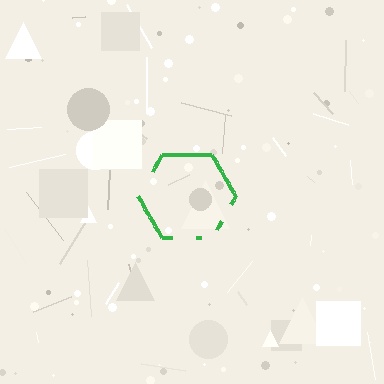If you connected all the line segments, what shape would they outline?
They would outline a hexagon.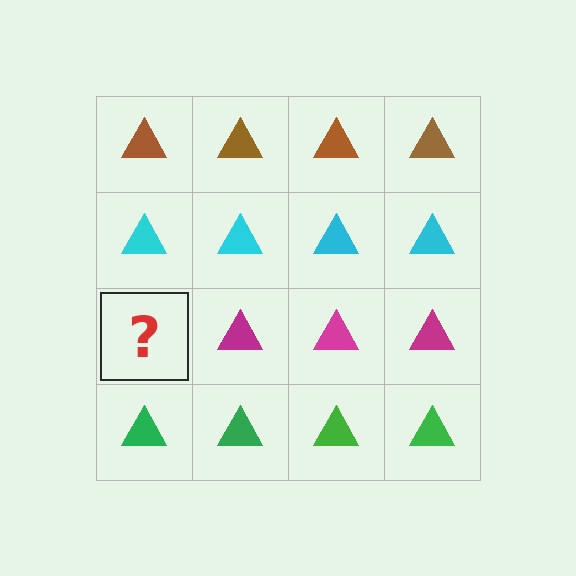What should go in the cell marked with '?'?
The missing cell should contain a magenta triangle.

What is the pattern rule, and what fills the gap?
The rule is that each row has a consistent color. The gap should be filled with a magenta triangle.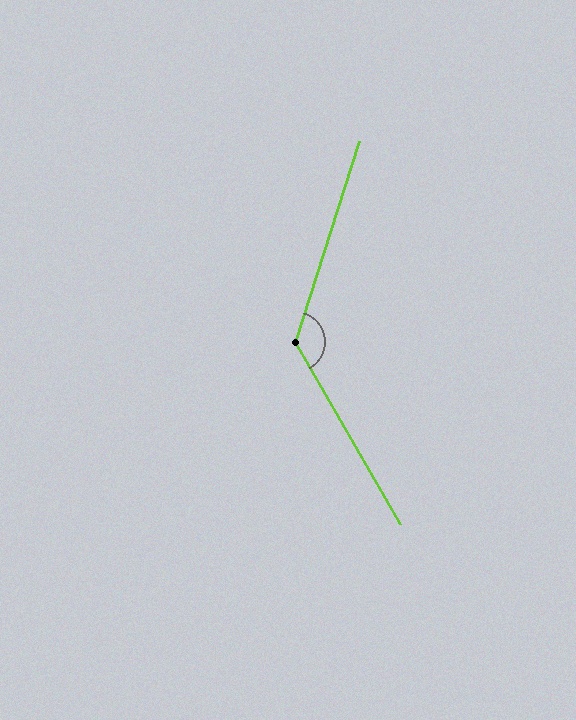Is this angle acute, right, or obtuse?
It is obtuse.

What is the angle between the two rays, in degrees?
Approximately 132 degrees.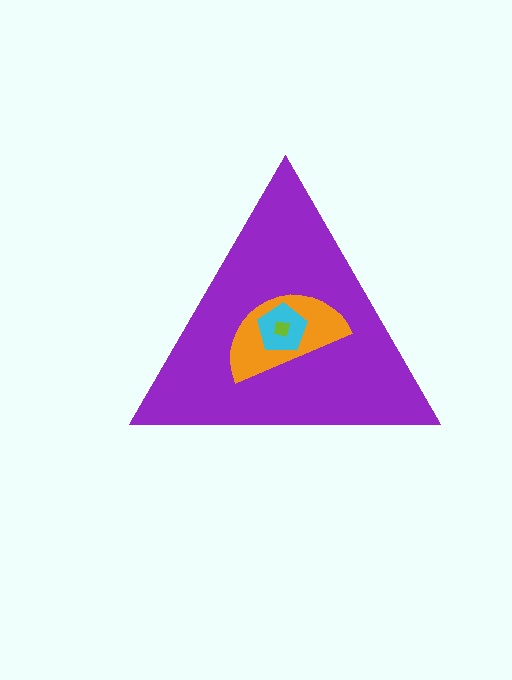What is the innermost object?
The lime square.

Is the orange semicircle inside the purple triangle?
Yes.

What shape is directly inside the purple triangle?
The orange semicircle.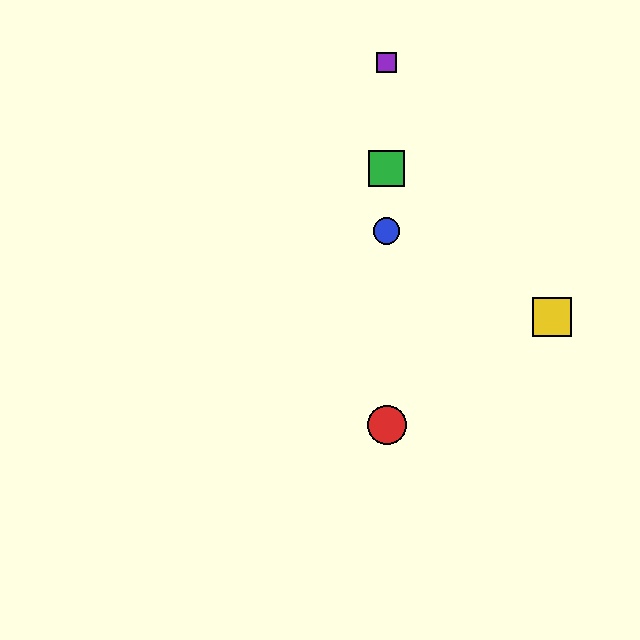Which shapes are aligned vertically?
The red circle, the blue circle, the green square, the purple square are aligned vertically.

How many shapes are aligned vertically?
4 shapes (the red circle, the blue circle, the green square, the purple square) are aligned vertically.